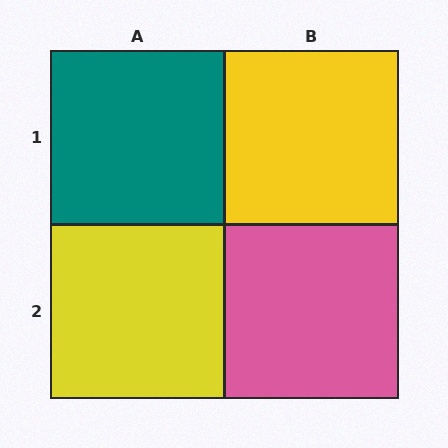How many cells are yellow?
2 cells are yellow.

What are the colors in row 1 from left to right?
Teal, yellow.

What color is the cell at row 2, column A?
Yellow.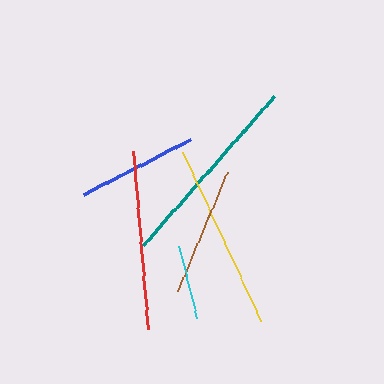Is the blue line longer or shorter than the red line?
The red line is longer than the blue line.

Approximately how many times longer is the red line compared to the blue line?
The red line is approximately 1.5 times the length of the blue line.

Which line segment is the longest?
The teal line is the longest at approximately 197 pixels.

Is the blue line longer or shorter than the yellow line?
The yellow line is longer than the blue line.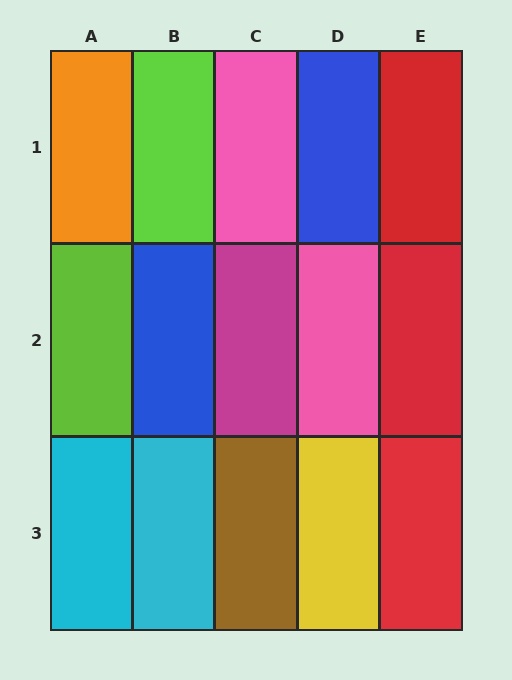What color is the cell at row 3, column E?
Red.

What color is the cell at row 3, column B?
Cyan.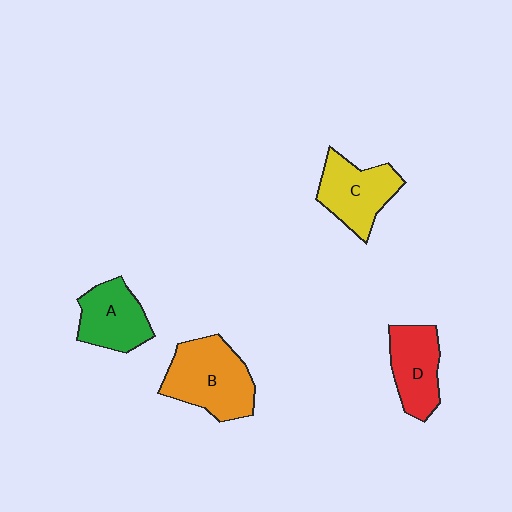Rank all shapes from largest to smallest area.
From largest to smallest: B (orange), C (yellow), D (red), A (green).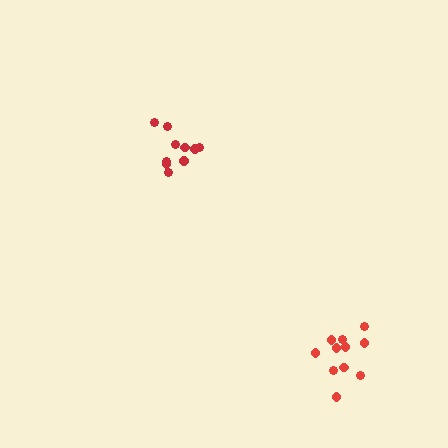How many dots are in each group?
Group 1: 10 dots, Group 2: 11 dots (21 total).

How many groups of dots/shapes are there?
There are 2 groups.